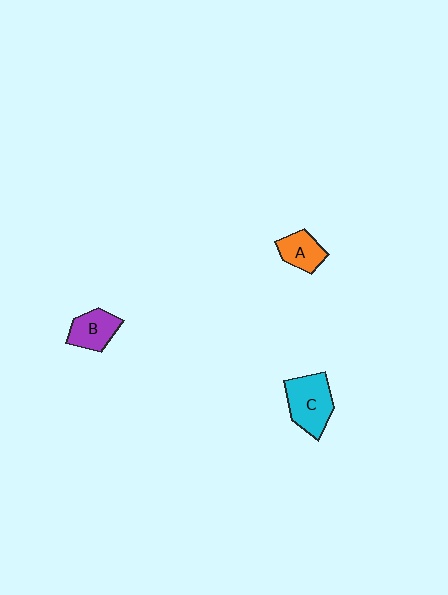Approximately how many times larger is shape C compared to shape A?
Approximately 1.6 times.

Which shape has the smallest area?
Shape A (orange).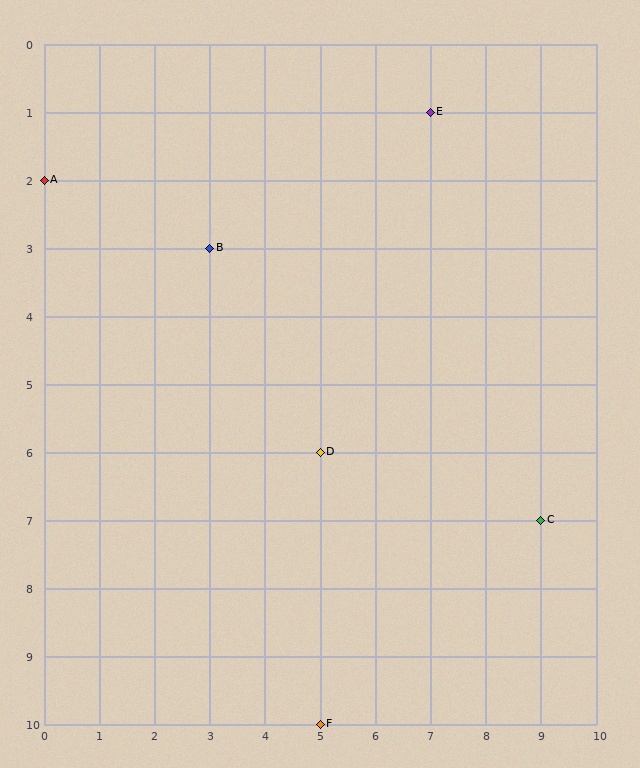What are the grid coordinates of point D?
Point D is at grid coordinates (5, 6).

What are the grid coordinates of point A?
Point A is at grid coordinates (0, 2).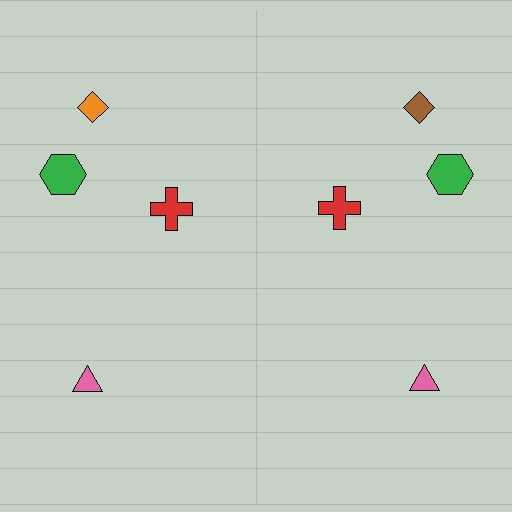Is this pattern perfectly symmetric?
No, the pattern is not perfectly symmetric. The brown diamond on the right side breaks the symmetry — its mirror counterpart is orange.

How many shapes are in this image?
There are 8 shapes in this image.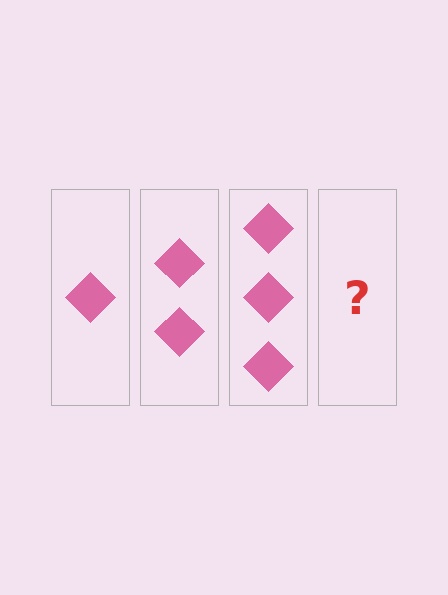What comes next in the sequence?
The next element should be 4 diamonds.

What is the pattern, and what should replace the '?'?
The pattern is that each step adds one more diamond. The '?' should be 4 diamonds.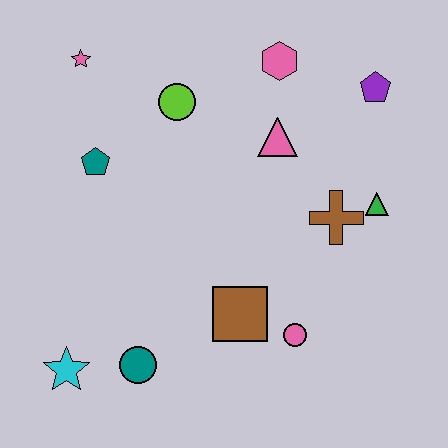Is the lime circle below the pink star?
Yes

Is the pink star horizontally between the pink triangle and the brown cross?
No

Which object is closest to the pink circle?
The brown square is closest to the pink circle.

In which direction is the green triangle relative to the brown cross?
The green triangle is to the right of the brown cross.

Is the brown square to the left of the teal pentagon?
No